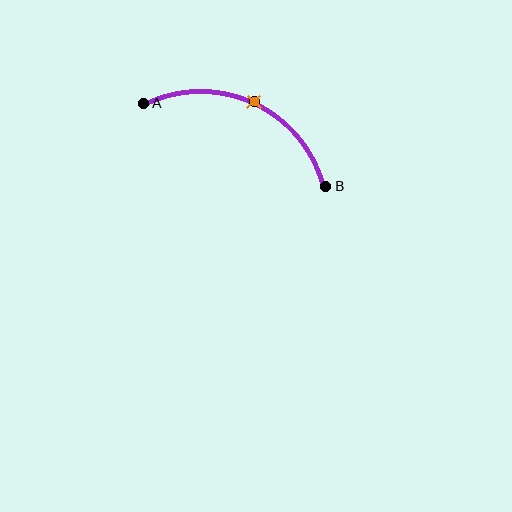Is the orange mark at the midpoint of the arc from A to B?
Yes. The orange mark lies on the arc at equal arc-length from both A and B — it is the arc midpoint.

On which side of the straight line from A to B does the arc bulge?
The arc bulges above the straight line connecting A and B.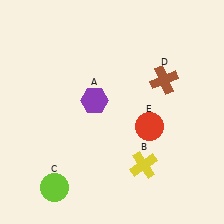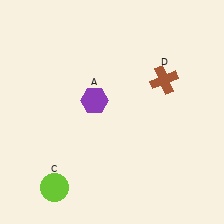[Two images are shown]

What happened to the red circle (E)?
The red circle (E) was removed in Image 2. It was in the bottom-right area of Image 1.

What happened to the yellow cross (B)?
The yellow cross (B) was removed in Image 2. It was in the bottom-right area of Image 1.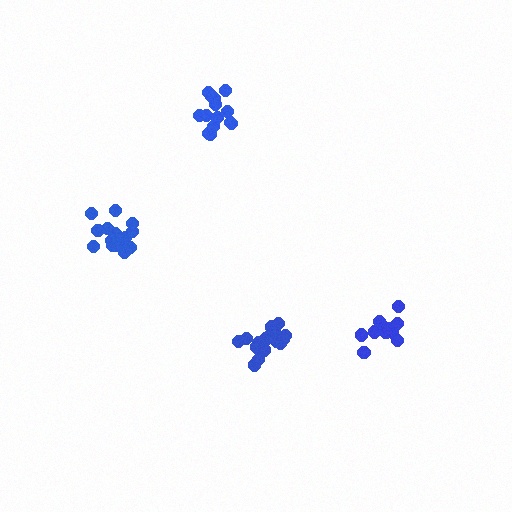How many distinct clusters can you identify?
There are 4 distinct clusters.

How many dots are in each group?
Group 1: 15 dots, Group 2: 14 dots, Group 3: 12 dots, Group 4: 18 dots (59 total).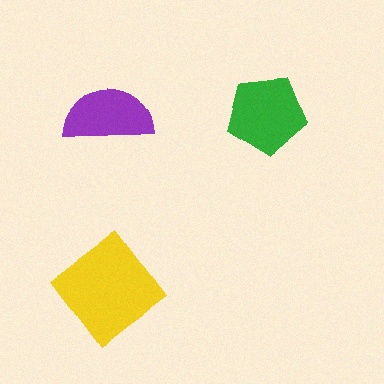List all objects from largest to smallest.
The yellow diamond, the green pentagon, the purple semicircle.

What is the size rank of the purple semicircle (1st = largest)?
3rd.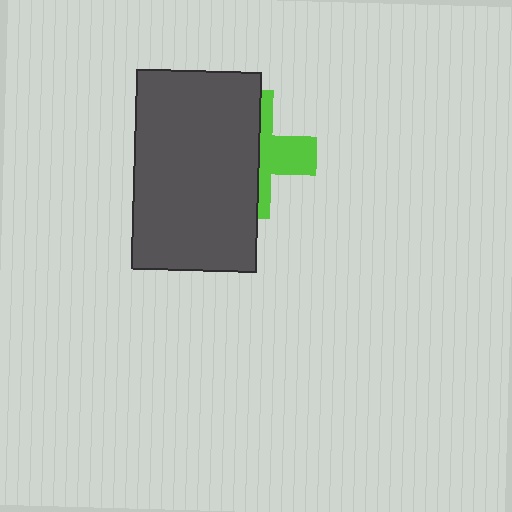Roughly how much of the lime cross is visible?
A small part of it is visible (roughly 37%).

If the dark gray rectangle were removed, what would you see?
You would see the complete lime cross.